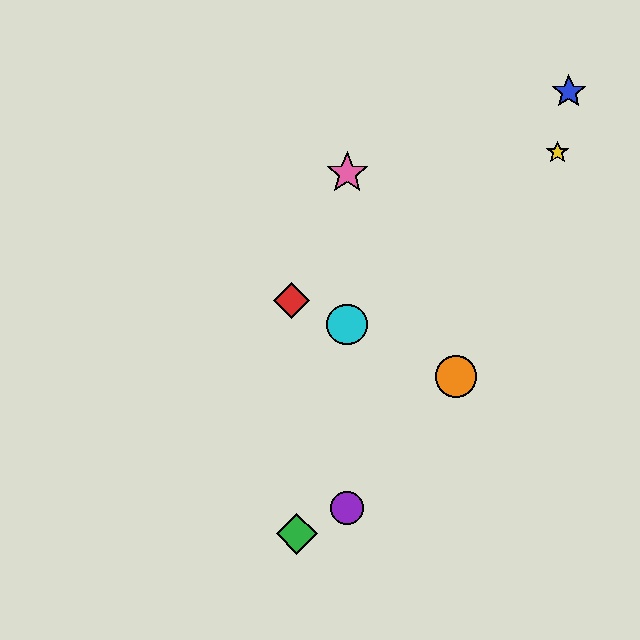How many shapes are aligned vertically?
3 shapes (the purple circle, the cyan circle, the pink star) are aligned vertically.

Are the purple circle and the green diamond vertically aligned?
No, the purple circle is at x≈347 and the green diamond is at x≈297.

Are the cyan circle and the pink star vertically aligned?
Yes, both are at x≈347.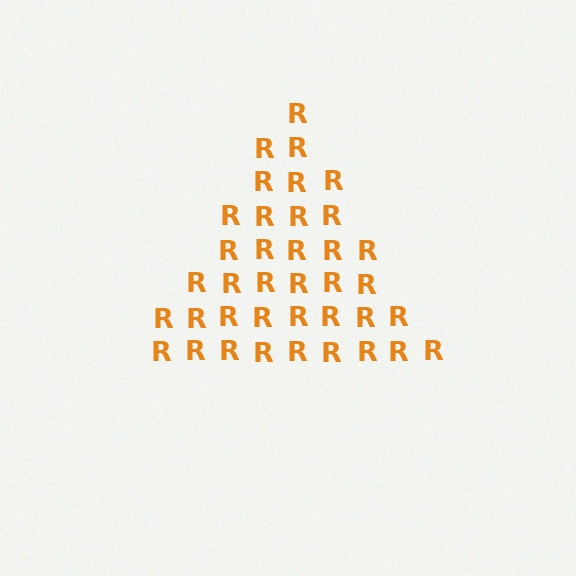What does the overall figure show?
The overall figure shows a triangle.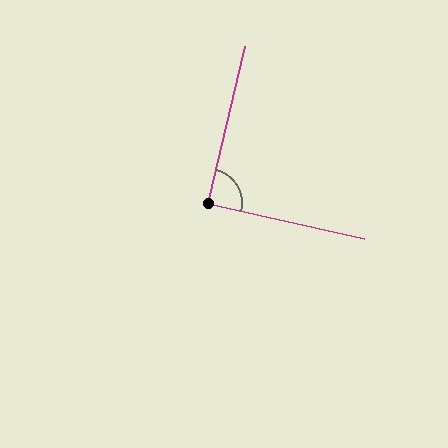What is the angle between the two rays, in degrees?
Approximately 89 degrees.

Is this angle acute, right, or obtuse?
It is approximately a right angle.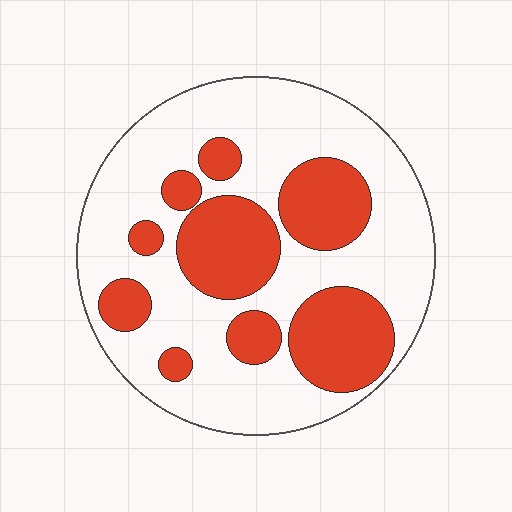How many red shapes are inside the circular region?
9.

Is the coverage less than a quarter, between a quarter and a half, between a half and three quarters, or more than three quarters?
Between a quarter and a half.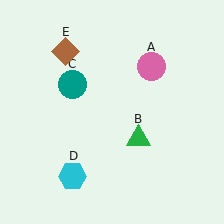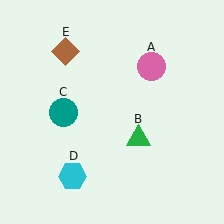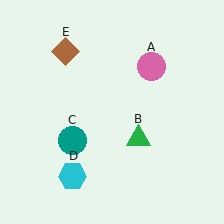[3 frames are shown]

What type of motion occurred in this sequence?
The teal circle (object C) rotated counterclockwise around the center of the scene.